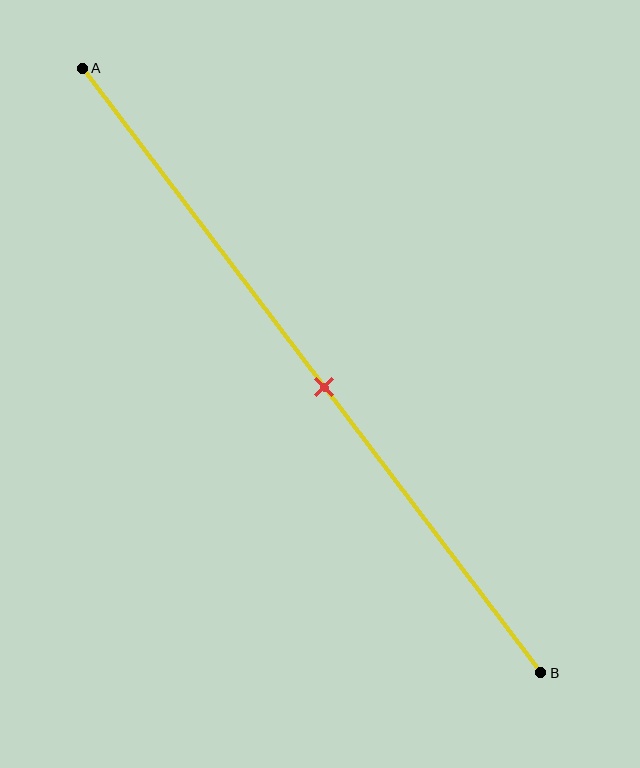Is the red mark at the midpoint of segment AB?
Yes, the mark is approximately at the midpoint.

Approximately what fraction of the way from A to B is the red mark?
The red mark is approximately 55% of the way from A to B.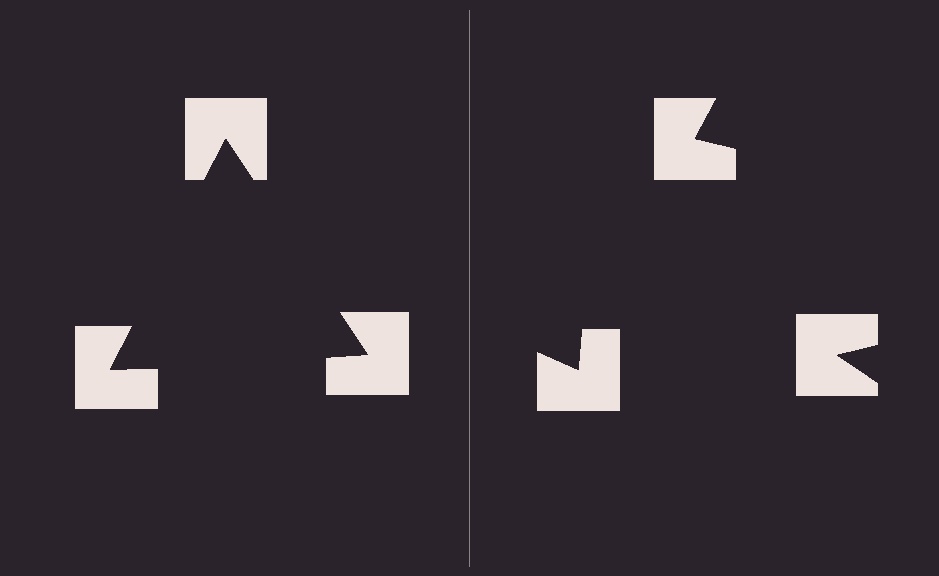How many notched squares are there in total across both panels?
6 — 3 on each side.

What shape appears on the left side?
An illusory triangle.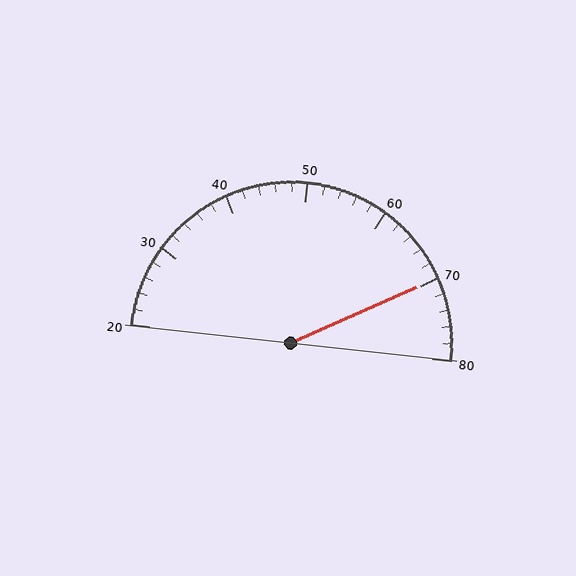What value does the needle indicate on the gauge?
The needle indicates approximately 70.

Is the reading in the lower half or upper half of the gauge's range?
The reading is in the upper half of the range (20 to 80).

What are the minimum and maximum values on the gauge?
The gauge ranges from 20 to 80.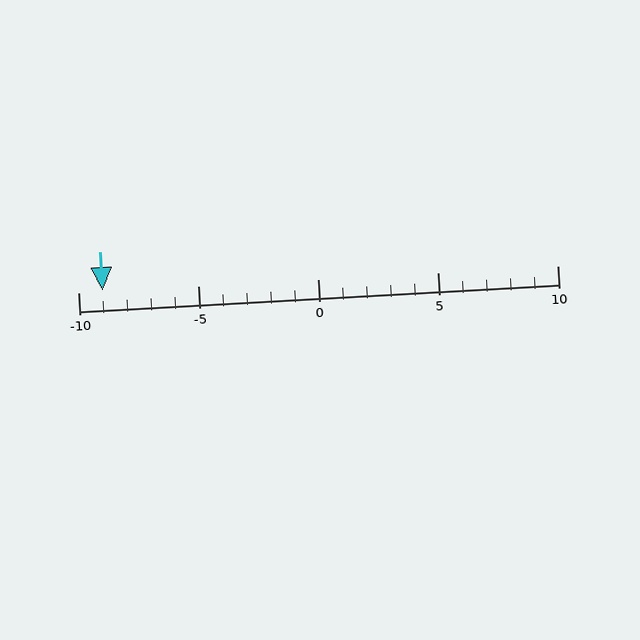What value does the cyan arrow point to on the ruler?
The cyan arrow points to approximately -9.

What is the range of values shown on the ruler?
The ruler shows values from -10 to 10.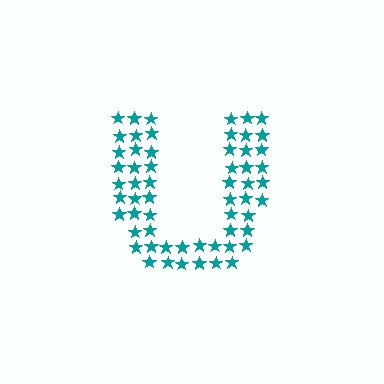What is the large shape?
The large shape is the letter U.